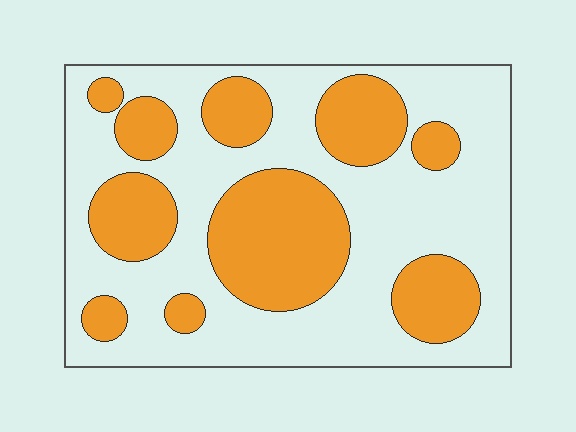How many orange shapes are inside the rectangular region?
10.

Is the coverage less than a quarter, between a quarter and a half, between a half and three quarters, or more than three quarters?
Between a quarter and a half.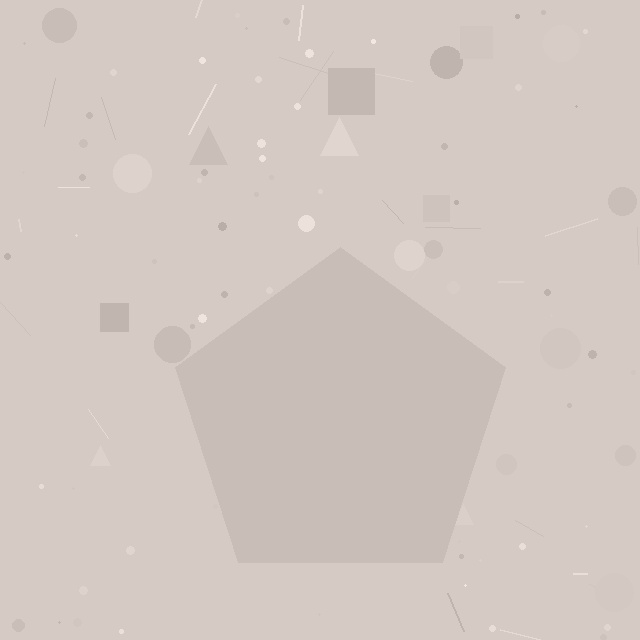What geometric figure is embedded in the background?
A pentagon is embedded in the background.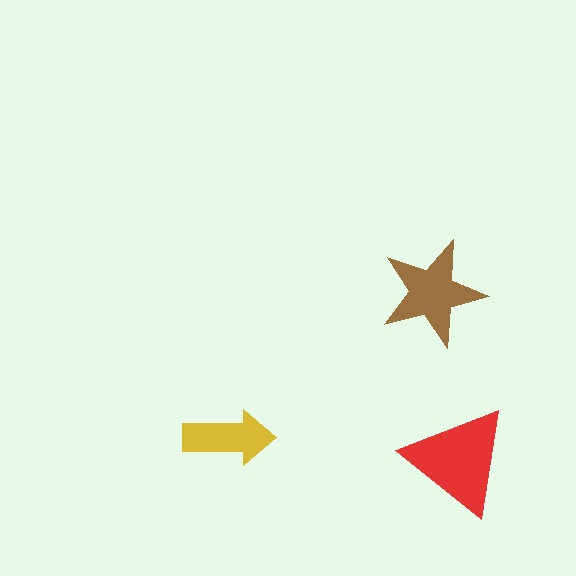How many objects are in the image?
There are 3 objects in the image.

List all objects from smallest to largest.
The yellow arrow, the brown star, the red triangle.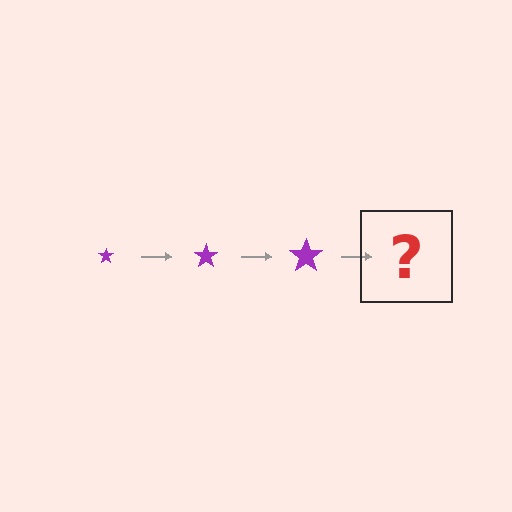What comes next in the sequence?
The next element should be a purple star, larger than the previous one.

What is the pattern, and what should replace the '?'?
The pattern is that the star gets progressively larger each step. The '?' should be a purple star, larger than the previous one.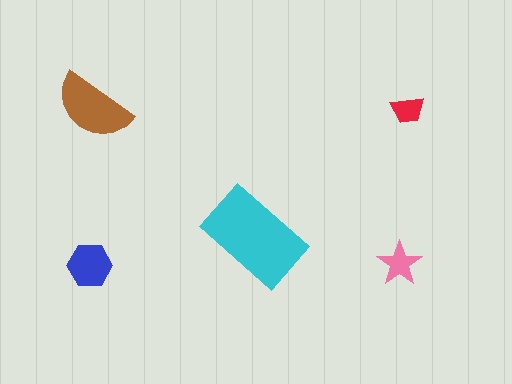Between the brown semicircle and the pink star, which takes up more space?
The brown semicircle.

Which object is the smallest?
The red trapezoid.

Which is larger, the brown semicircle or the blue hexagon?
The brown semicircle.